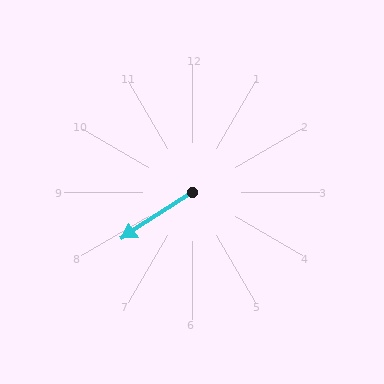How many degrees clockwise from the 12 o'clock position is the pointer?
Approximately 237 degrees.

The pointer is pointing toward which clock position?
Roughly 8 o'clock.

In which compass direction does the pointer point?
Southwest.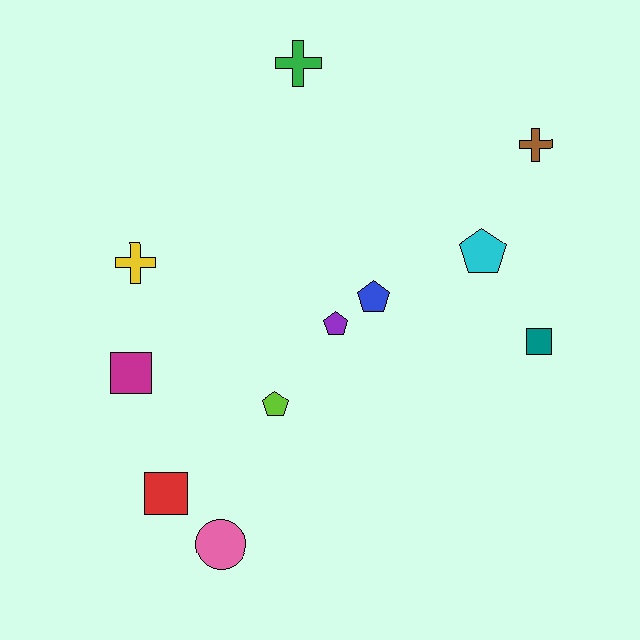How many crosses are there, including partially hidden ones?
There are 3 crosses.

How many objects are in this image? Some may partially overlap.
There are 11 objects.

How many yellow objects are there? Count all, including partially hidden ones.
There is 1 yellow object.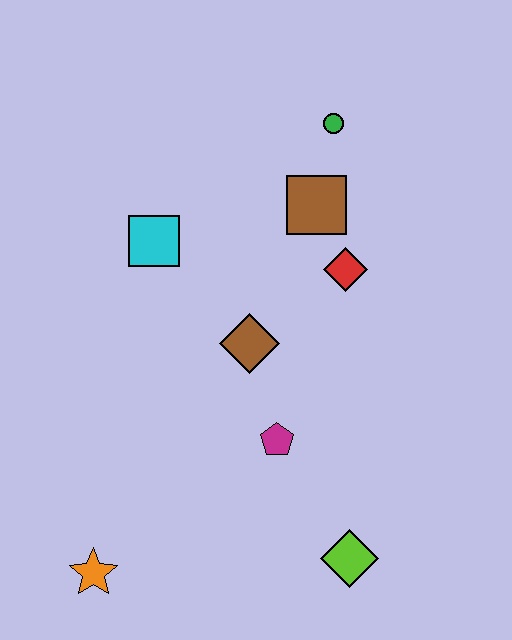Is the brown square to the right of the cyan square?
Yes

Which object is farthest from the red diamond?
The orange star is farthest from the red diamond.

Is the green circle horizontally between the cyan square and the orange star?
No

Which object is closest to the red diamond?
The brown square is closest to the red diamond.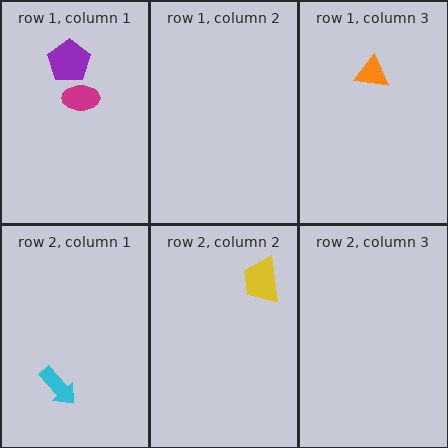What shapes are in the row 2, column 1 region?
The cyan arrow.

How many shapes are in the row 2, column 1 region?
1.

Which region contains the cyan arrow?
The row 2, column 1 region.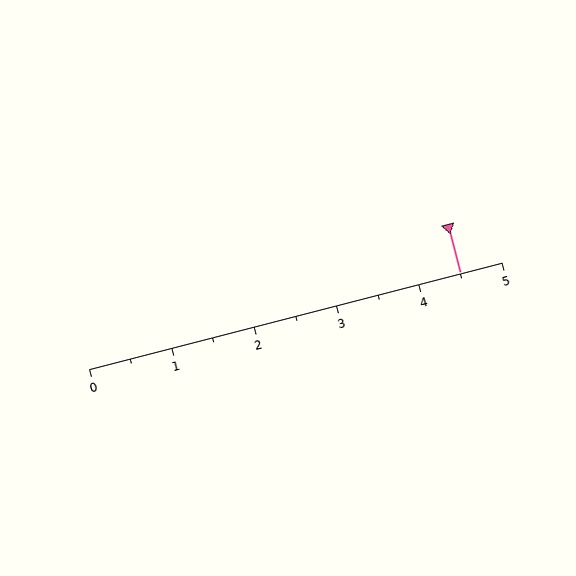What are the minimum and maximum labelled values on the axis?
The axis runs from 0 to 5.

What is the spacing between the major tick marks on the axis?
The major ticks are spaced 1 apart.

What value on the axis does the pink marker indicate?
The marker indicates approximately 4.5.